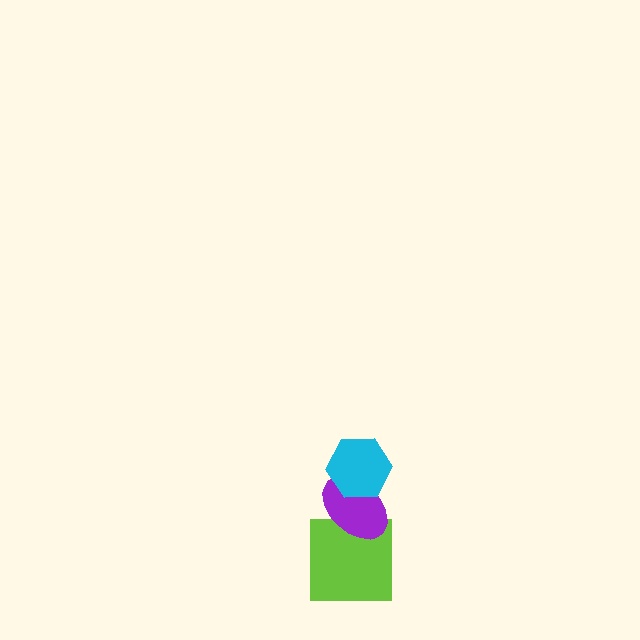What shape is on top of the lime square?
The purple ellipse is on top of the lime square.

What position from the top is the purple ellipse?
The purple ellipse is 2nd from the top.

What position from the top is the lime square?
The lime square is 3rd from the top.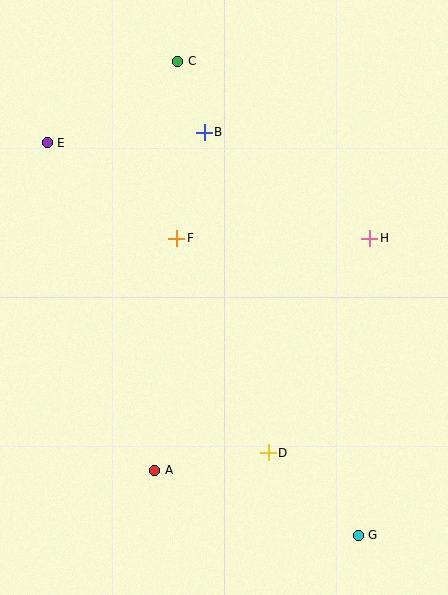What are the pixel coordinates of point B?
Point B is at (204, 132).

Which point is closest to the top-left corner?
Point E is closest to the top-left corner.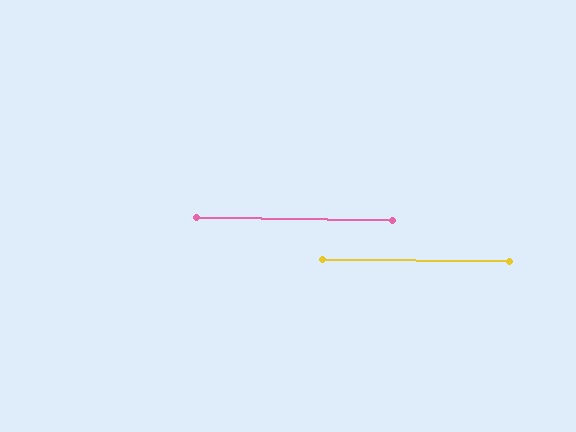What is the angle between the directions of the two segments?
Approximately 0 degrees.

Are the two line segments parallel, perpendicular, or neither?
Parallel — their directions differ by only 0.2°.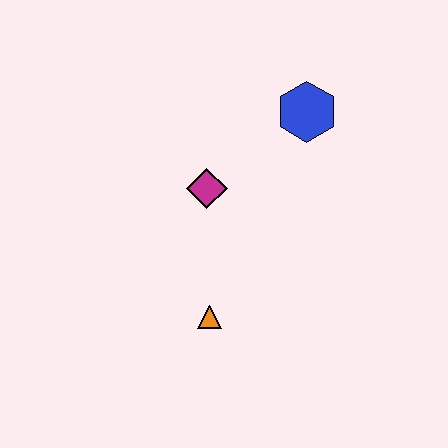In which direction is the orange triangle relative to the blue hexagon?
The orange triangle is below the blue hexagon.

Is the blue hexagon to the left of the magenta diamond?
No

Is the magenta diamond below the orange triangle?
No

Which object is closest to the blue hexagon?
The magenta diamond is closest to the blue hexagon.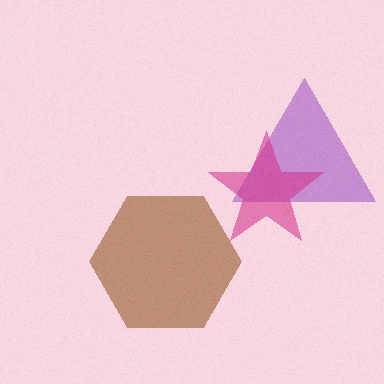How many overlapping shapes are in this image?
There are 3 overlapping shapes in the image.